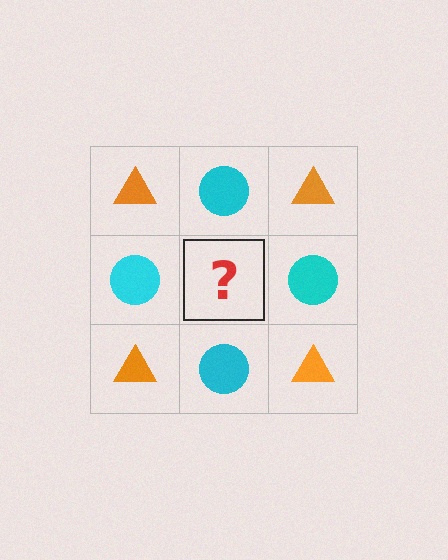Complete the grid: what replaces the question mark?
The question mark should be replaced with an orange triangle.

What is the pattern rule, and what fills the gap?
The rule is that it alternates orange triangle and cyan circle in a checkerboard pattern. The gap should be filled with an orange triangle.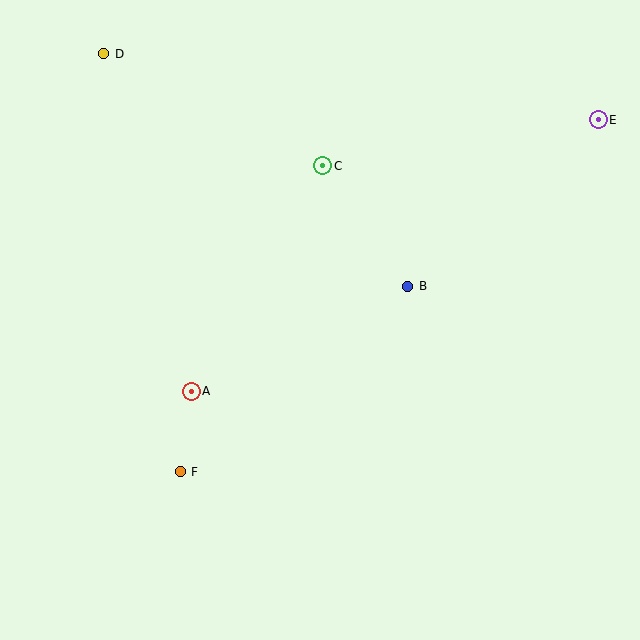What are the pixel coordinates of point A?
Point A is at (191, 392).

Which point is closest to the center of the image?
Point B at (408, 286) is closest to the center.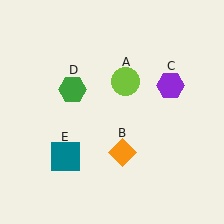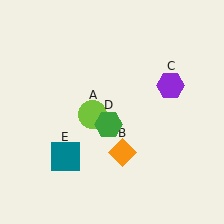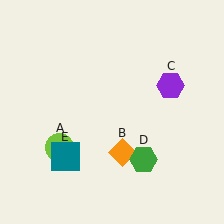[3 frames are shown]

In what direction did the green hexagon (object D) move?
The green hexagon (object D) moved down and to the right.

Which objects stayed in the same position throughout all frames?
Orange diamond (object B) and purple hexagon (object C) and teal square (object E) remained stationary.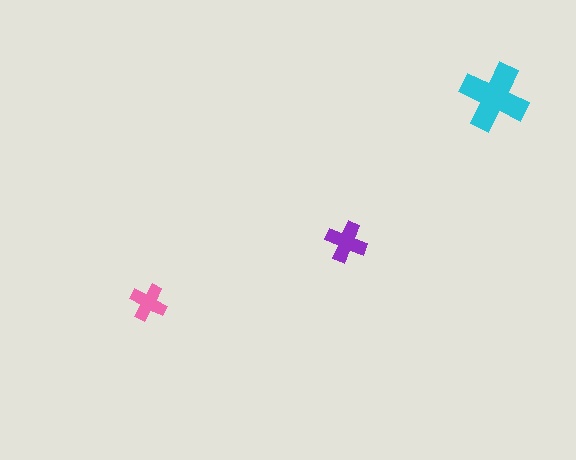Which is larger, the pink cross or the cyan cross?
The cyan one.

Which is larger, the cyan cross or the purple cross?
The cyan one.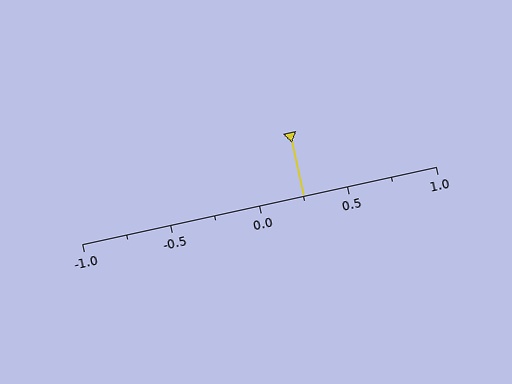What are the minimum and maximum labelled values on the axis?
The axis runs from -1.0 to 1.0.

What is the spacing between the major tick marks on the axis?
The major ticks are spaced 0.5 apart.